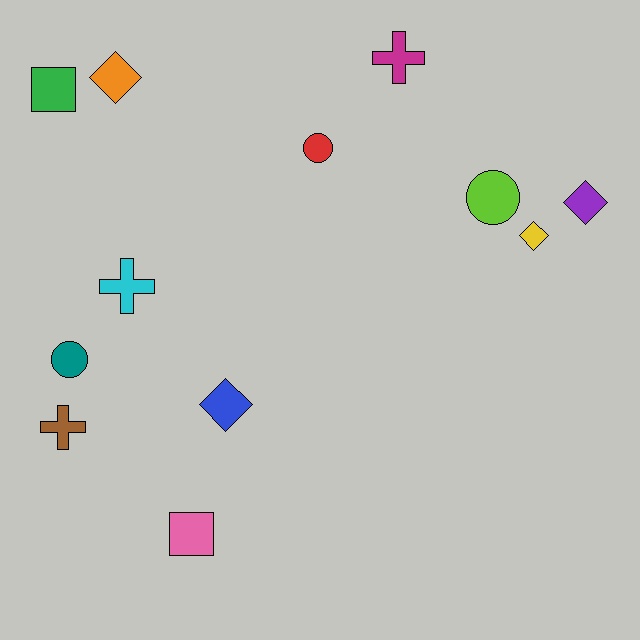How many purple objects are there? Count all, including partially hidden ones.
There is 1 purple object.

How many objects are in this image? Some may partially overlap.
There are 12 objects.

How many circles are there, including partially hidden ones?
There are 3 circles.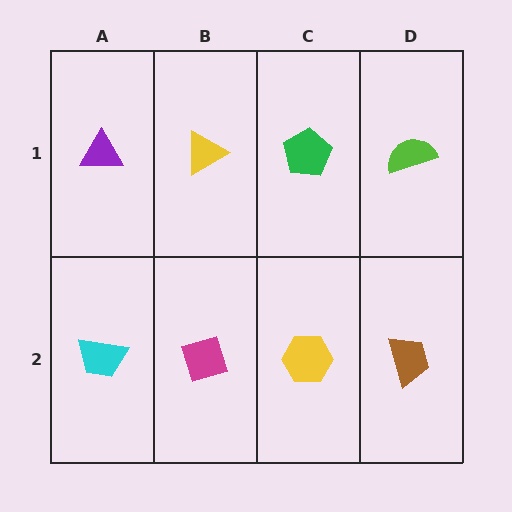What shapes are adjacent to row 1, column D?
A brown trapezoid (row 2, column D), a green pentagon (row 1, column C).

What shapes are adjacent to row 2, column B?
A yellow triangle (row 1, column B), a cyan trapezoid (row 2, column A), a yellow hexagon (row 2, column C).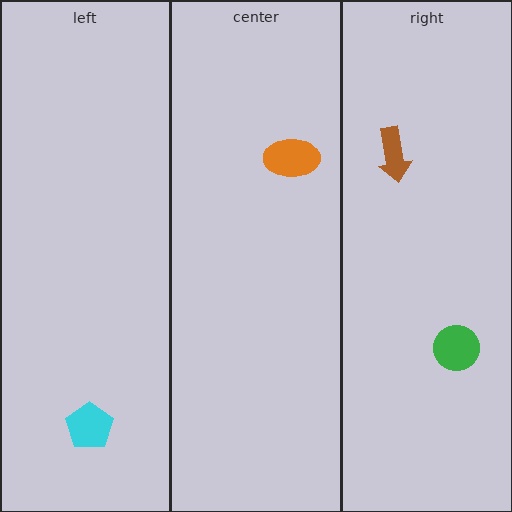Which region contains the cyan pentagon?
The left region.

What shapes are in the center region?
The orange ellipse.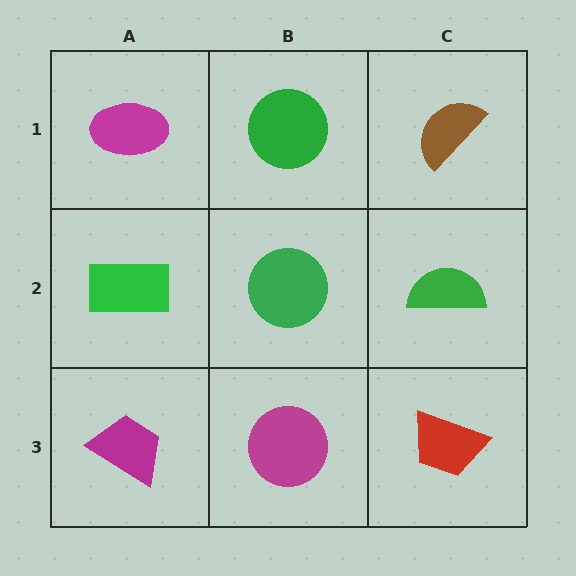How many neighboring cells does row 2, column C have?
3.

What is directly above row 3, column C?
A green semicircle.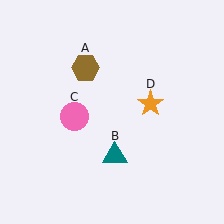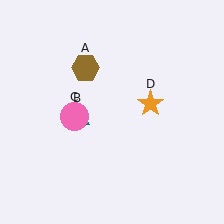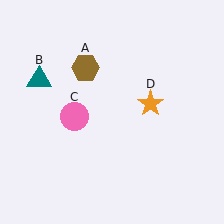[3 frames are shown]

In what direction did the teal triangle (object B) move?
The teal triangle (object B) moved up and to the left.